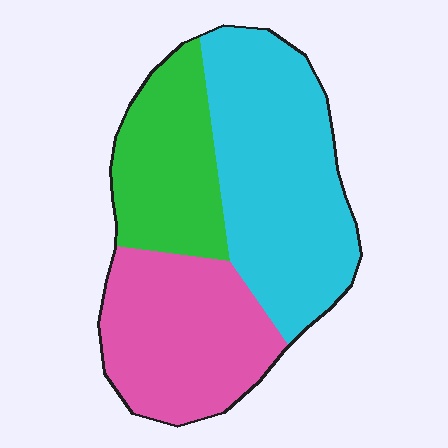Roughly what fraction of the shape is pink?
Pink takes up between a quarter and a half of the shape.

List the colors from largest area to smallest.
From largest to smallest: cyan, pink, green.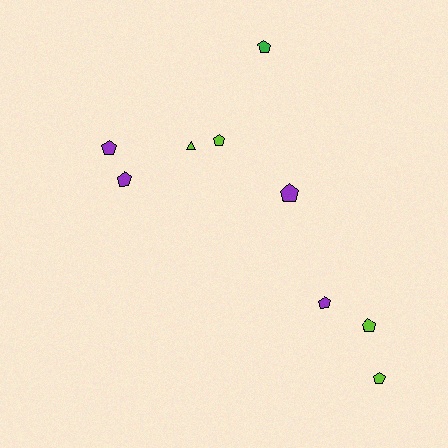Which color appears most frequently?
Lime, with 4 objects.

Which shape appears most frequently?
Pentagon, with 8 objects.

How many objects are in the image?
There are 9 objects.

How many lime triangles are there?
There is 1 lime triangle.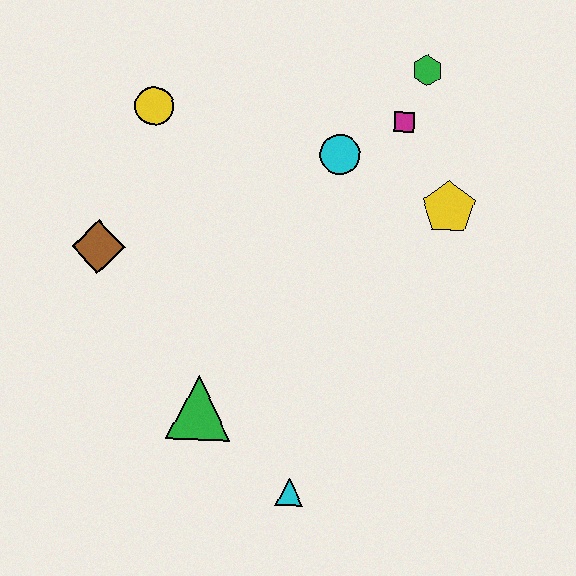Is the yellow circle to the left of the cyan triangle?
Yes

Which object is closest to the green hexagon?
The magenta square is closest to the green hexagon.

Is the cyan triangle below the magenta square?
Yes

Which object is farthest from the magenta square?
The cyan triangle is farthest from the magenta square.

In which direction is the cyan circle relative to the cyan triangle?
The cyan circle is above the cyan triangle.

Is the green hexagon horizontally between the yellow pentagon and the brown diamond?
Yes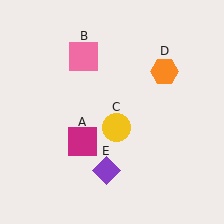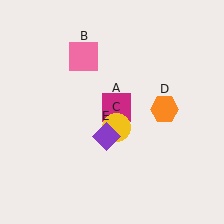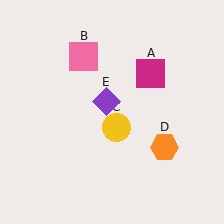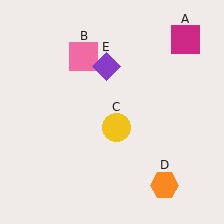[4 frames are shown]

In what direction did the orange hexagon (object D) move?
The orange hexagon (object D) moved down.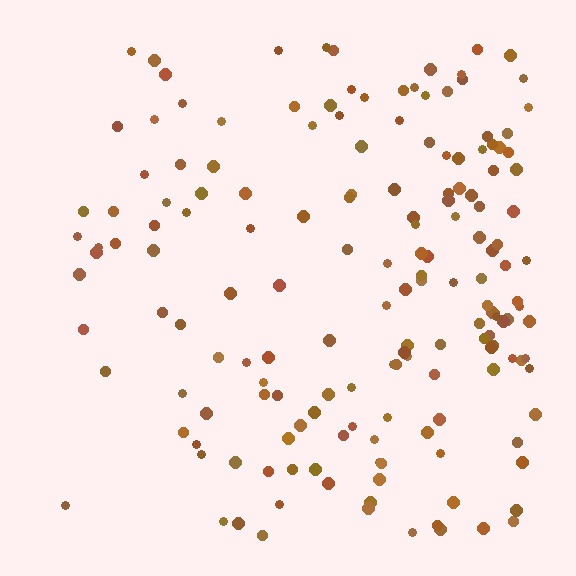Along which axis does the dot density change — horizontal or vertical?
Horizontal.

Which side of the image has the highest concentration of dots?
The right.